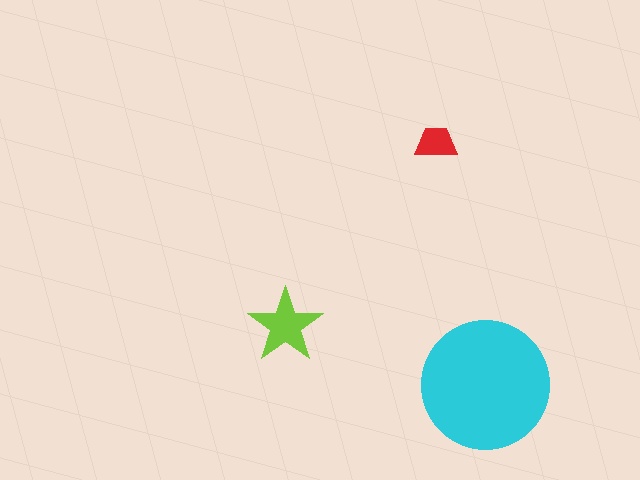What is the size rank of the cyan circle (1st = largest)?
1st.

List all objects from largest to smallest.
The cyan circle, the lime star, the red trapezoid.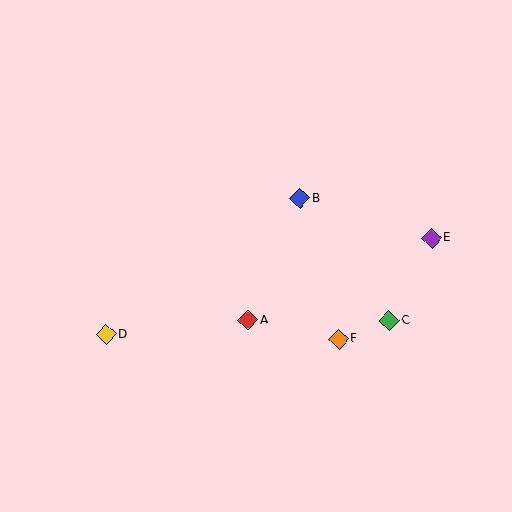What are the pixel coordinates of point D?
Point D is at (106, 335).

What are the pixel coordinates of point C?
Point C is at (389, 321).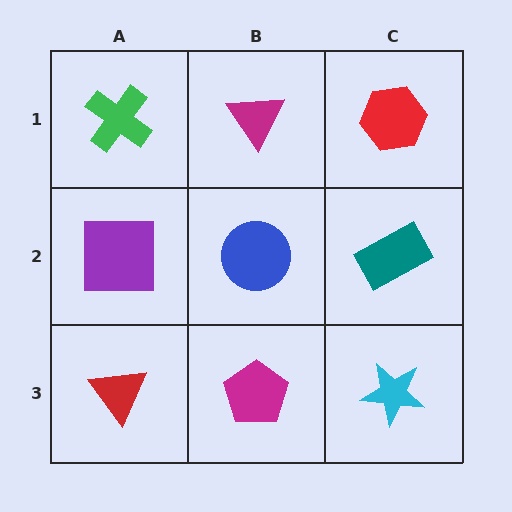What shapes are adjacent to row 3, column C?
A teal rectangle (row 2, column C), a magenta pentagon (row 3, column B).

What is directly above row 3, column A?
A purple square.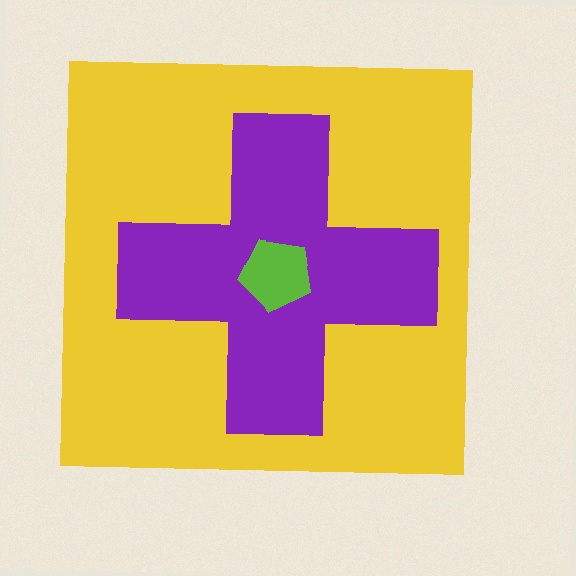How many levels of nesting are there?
3.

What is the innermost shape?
The lime pentagon.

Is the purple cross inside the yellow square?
Yes.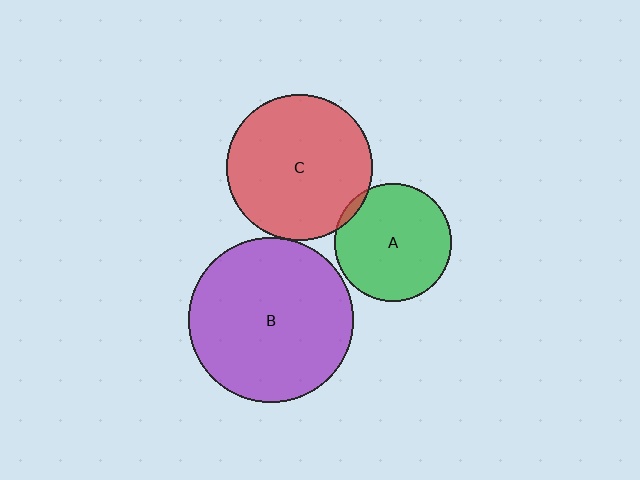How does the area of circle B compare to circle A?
Approximately 2.0 times.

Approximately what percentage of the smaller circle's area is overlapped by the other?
Approximately 5%.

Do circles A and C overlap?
Yes.